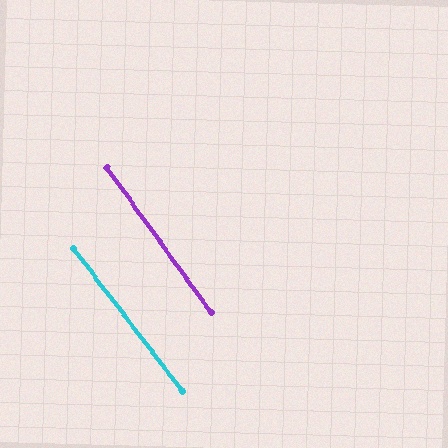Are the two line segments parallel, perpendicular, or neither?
Parallel — their directions differ by only 1.7°.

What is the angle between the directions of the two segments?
Approximately 2 degrees.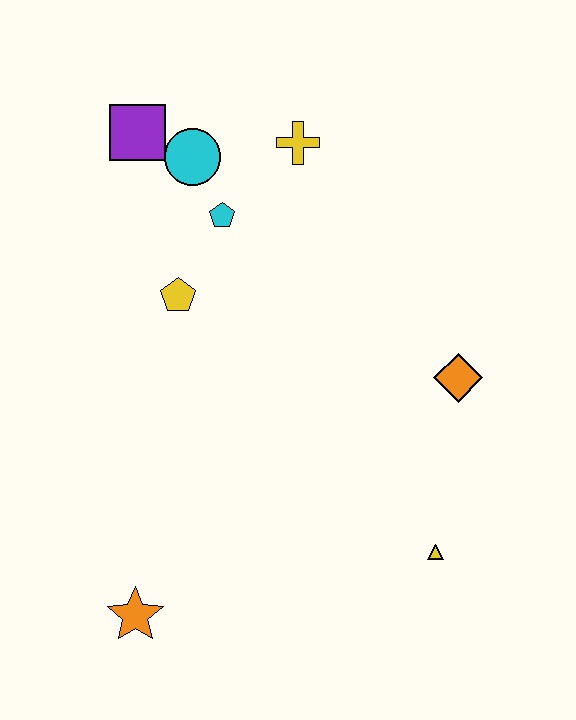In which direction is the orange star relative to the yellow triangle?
The orange star is to the left of the yellow triangle.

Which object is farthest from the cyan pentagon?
The orange star is farthest from the cyan pentagon.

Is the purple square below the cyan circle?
No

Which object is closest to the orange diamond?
The yellow triangle is closest to the orange diamond.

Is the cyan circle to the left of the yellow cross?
Yes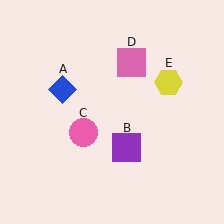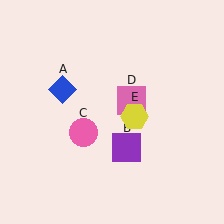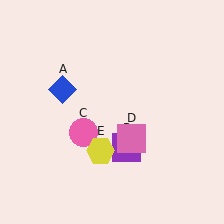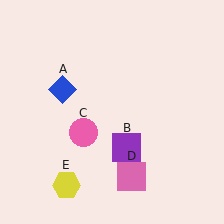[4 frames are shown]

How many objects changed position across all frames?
2 objects changed position: pink square (object D), yellow hexagon (object E).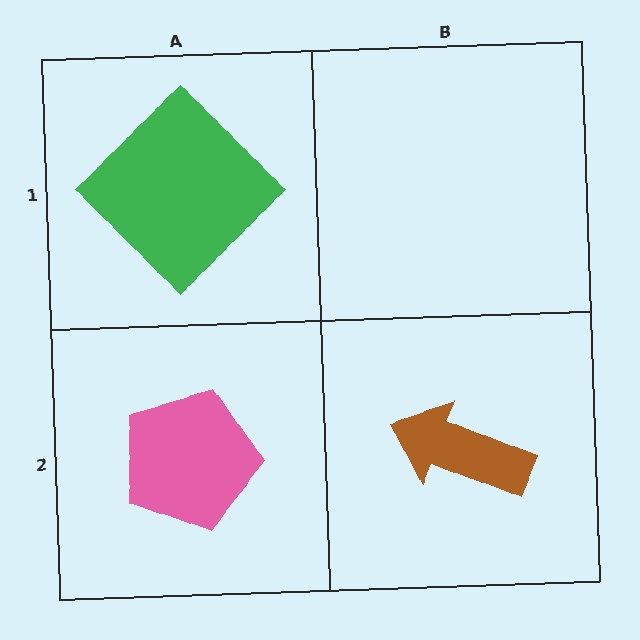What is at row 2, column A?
A pink pentagon.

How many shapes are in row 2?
2 shapes.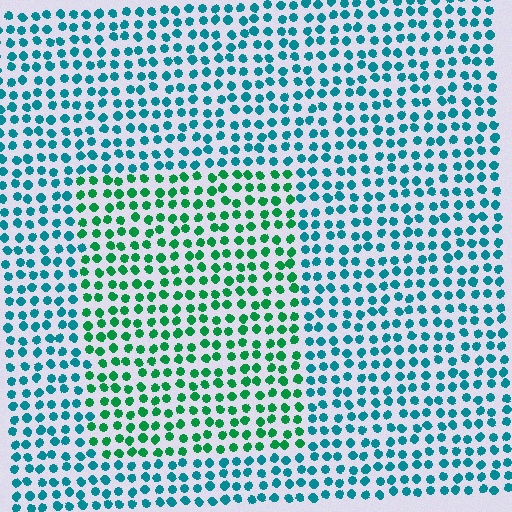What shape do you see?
I see a rectangle.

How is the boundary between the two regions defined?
The boundary is defined purely by a slight shift in hue (about 41 degrees). Spacing, size, and orientation are identical on both sides.